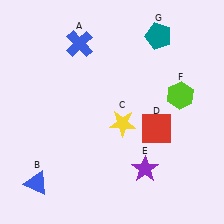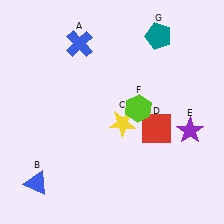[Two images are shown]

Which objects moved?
The objects that moved are: the purple star (E), the lime hexagon (F).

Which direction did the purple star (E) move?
The purple star (E) moved right.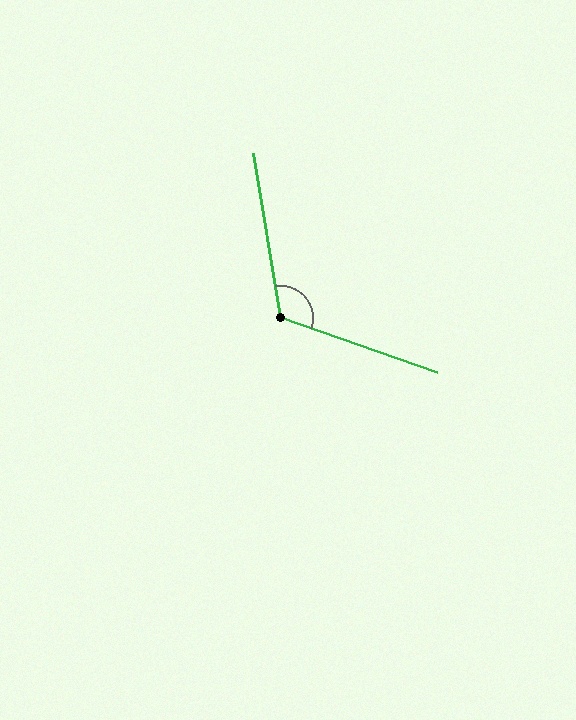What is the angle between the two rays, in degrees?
Approximately 119 degrees.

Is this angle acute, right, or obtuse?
It is obtuse.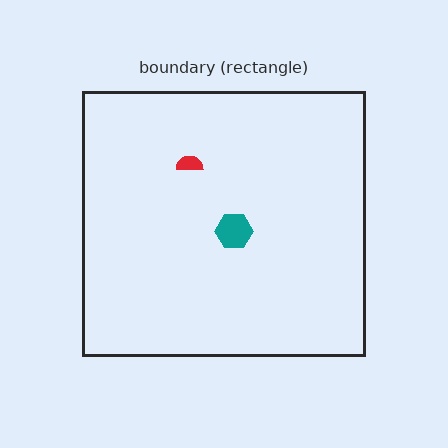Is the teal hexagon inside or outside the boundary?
Inside.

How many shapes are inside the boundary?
2 inside, 0 outside.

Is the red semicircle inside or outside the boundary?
Inside.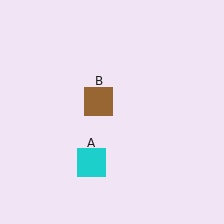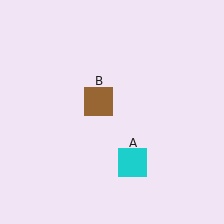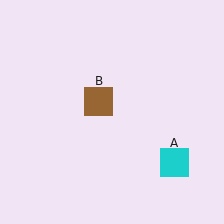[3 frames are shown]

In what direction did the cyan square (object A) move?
The cyan square (object A) moved right.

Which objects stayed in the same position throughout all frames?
Brown square (object B) remained stationary.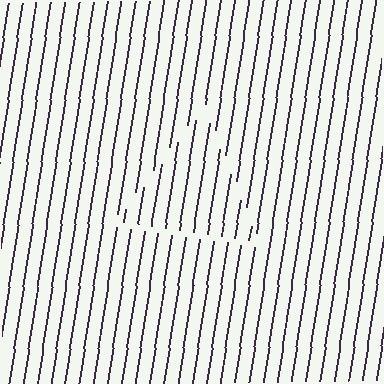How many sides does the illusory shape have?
3 sides — the line-ends trace a triangle.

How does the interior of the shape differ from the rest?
The interior of the shape contains the same grating, shifted by half a period — the contour is defined by the phase discontinuity where line-ends from the inner and outer gratings abut.